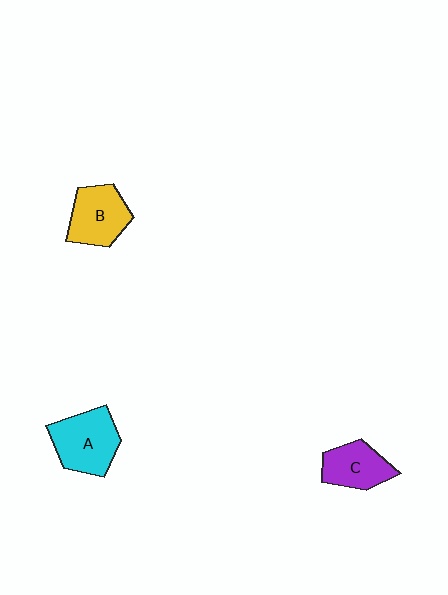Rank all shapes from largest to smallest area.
From largest to smallest: A (cyan), B (yellow), C (purple).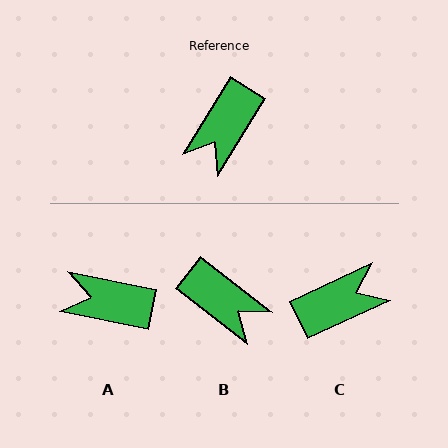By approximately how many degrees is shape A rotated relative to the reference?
Approximately 69 degrees clockwise.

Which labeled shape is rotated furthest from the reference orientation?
C, about 146 degrees away.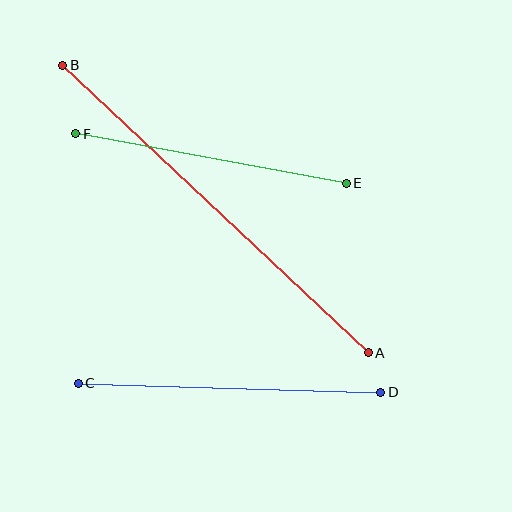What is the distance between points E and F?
The distance is approximately 275 pixels.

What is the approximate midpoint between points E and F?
The midpoint is at approximately (211, 158) pixels.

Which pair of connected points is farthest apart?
Points A and B are farthest apart.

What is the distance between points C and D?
The distance is approximately 302 pixels.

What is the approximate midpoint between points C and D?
The midpoint is at approximately (230, 388) pixels.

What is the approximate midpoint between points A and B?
The midpoint is at approximately (216, 209) pixels.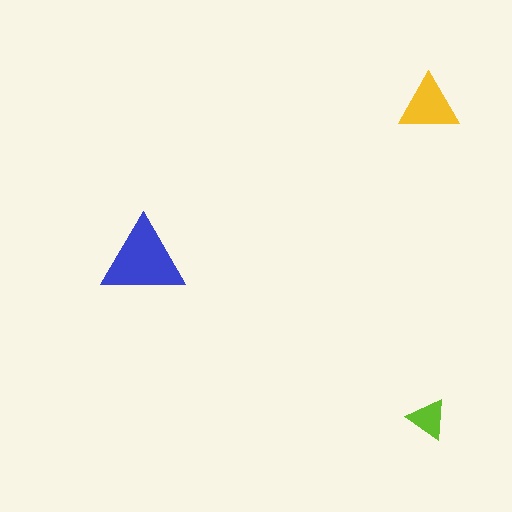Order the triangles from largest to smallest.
the blue one, the yellow one, the lime one.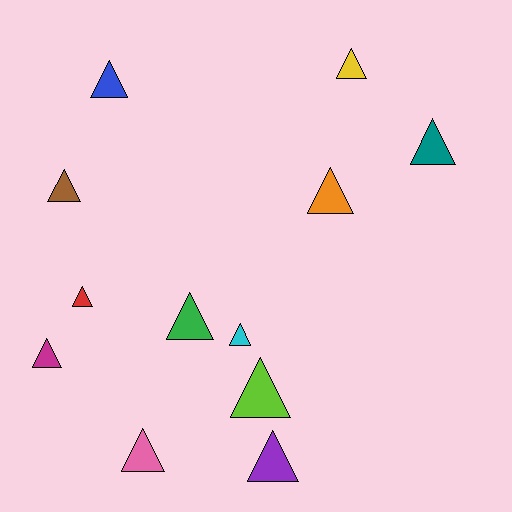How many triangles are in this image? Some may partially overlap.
There are 12 triangles.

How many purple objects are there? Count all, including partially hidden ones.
There is 1 purple object.